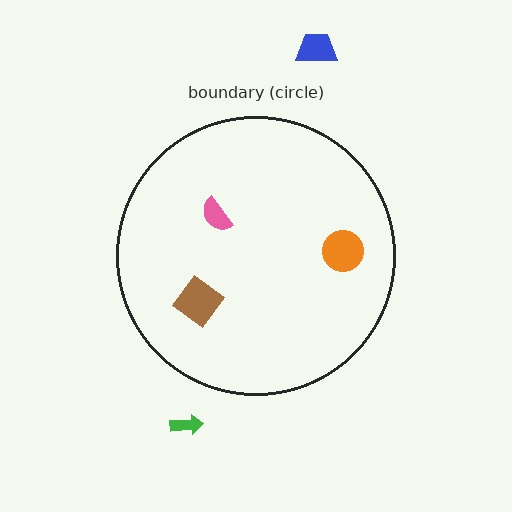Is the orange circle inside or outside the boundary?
Inside.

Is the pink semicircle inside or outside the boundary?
Inside.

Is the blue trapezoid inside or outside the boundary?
Outside.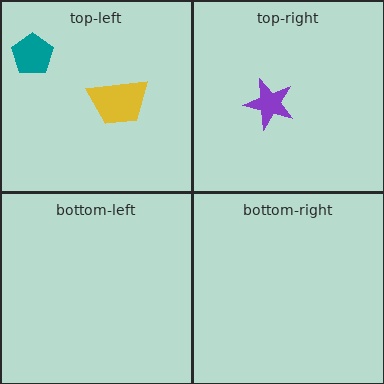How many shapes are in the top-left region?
2.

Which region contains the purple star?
The top-right region.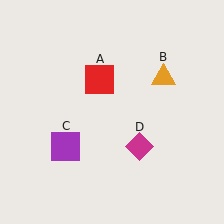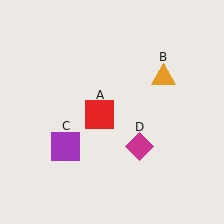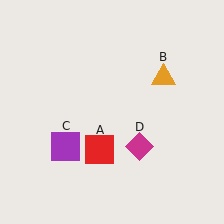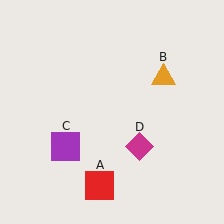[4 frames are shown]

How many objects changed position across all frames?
1 object changed position: red square (object A).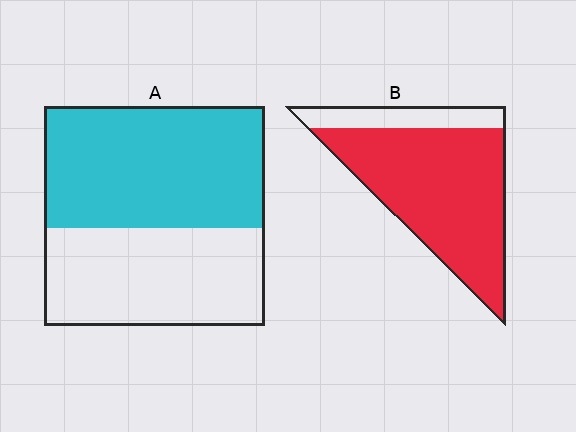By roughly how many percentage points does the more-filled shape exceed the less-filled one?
By roughly 25 percentage points (B over A).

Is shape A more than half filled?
Yes.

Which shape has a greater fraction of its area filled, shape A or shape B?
Shape B.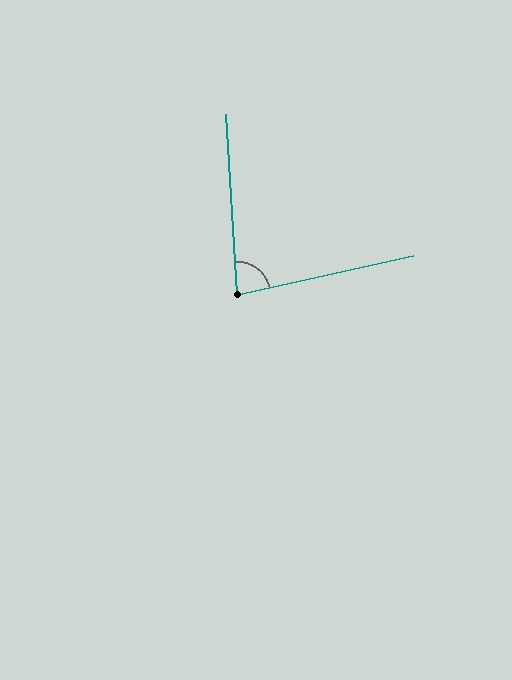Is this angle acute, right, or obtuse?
It is acute.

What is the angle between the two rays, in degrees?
Approximately 81 degrees.